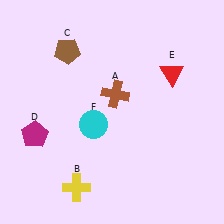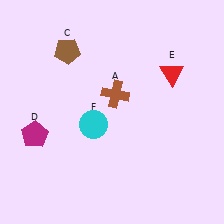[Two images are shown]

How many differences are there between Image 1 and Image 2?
There is 1 difference between the two images.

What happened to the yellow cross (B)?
The yellow cross (B) was removed in Image 2. It was in the bottom-left area of Image 1.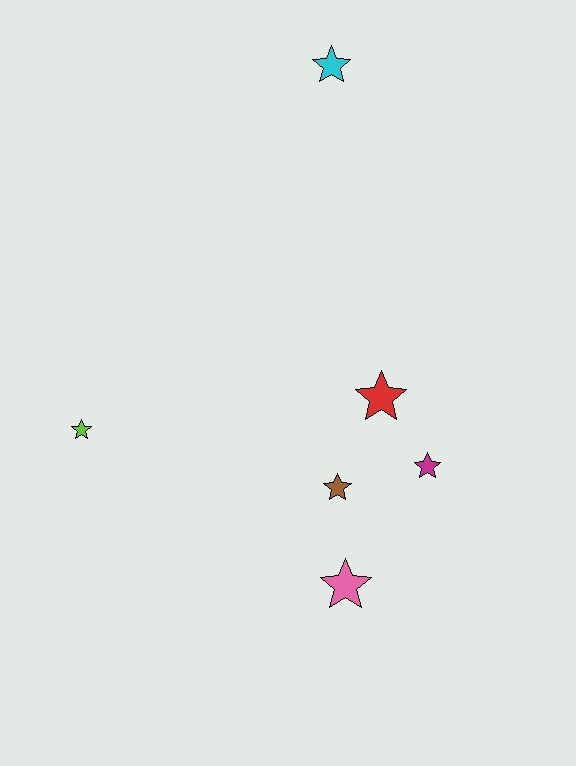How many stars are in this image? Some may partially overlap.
There are 6 stars.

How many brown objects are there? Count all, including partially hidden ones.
There is 1 brown object.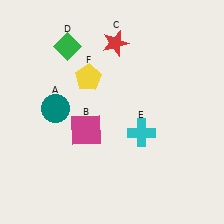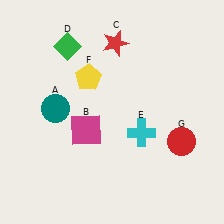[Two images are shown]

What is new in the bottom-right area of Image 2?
A red circle (G) was added in the bottom-right area of Image 2.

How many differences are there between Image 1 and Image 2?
There is 1 difference between the two images.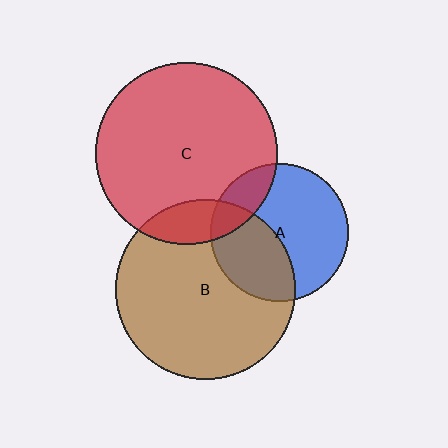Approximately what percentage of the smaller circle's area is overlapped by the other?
Approximately 15%.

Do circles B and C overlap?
Yes.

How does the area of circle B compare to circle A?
Approximately 1.7 times.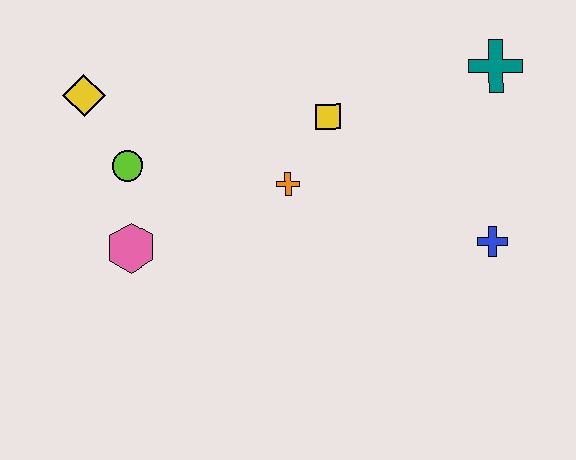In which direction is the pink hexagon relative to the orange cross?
The pink hexagon is to the left of the orange cross.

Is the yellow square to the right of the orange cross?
Yes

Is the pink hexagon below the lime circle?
Yes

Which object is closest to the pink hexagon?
The lime circle is closest to the pink hexagon.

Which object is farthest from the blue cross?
The yellow diamond is farthest from the blue cross.